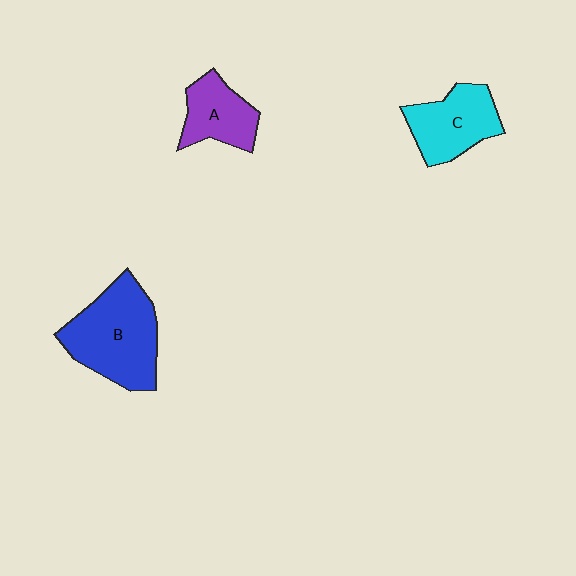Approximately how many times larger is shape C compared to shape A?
Approximately 1.2 times.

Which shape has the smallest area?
Shape A (purple).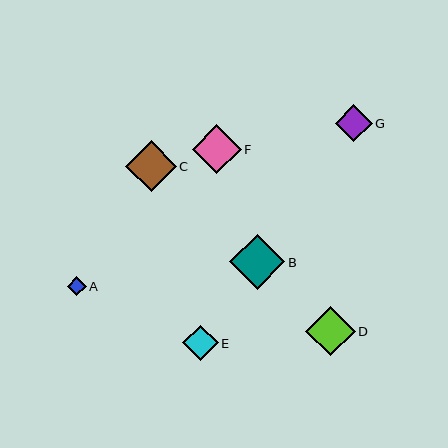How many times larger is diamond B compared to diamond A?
Diamond B is approximately 2.9 times the size of diamond A.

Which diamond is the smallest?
Diamond A is the smallest with a size of approximately 19 pixels.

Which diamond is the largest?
Diamond B is the largest with a size of approximately 55 pixels.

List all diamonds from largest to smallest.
From largest to smallest: B, C, D, F, G, E, A.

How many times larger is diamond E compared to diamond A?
Diamond E is approximately 1.9 times the size of diamond A.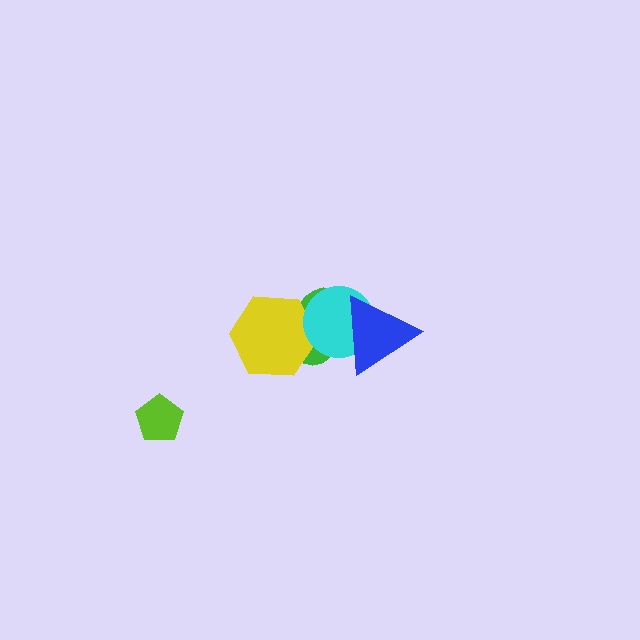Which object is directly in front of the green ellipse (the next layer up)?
The yellow hexagon is directly in front of the green ellipse.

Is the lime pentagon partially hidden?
No, no other shape covers it.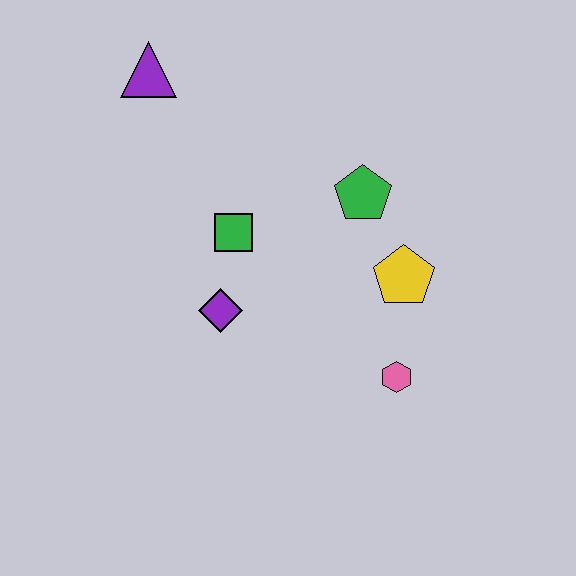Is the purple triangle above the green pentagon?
Yes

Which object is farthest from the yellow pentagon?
The purple triangle is farthest from the yellow pentagon.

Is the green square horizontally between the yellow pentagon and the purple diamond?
Yes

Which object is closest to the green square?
The purple diamond is closest to the green square.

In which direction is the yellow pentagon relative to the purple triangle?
The yellow pentagon is to the right of the purple triangle.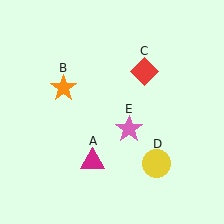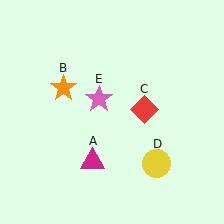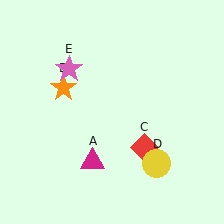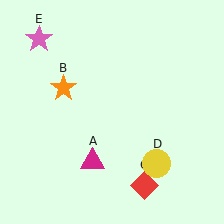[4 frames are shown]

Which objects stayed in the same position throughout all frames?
Magenta triangle (object A) and orange star (object B) and yellow circle (object D) remained stationary.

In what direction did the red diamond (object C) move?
The red diamond (object C) moved down.